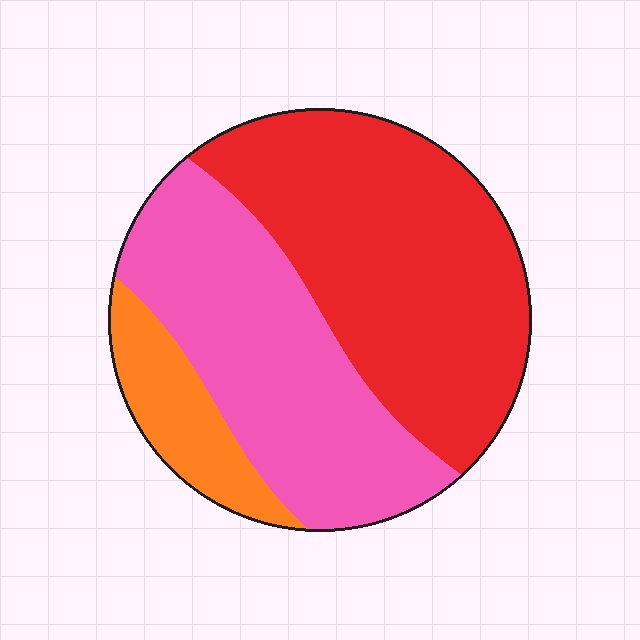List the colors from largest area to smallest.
From largest to smallest: red, pink, orange.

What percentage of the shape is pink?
Pink takes up about two fifths (2/5) of the shape.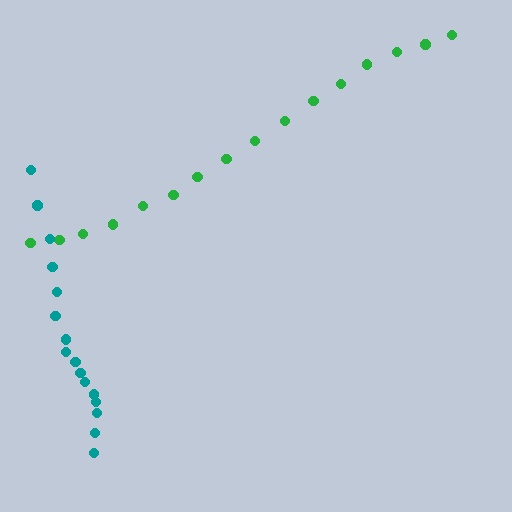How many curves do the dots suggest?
There are 2 distinct paths.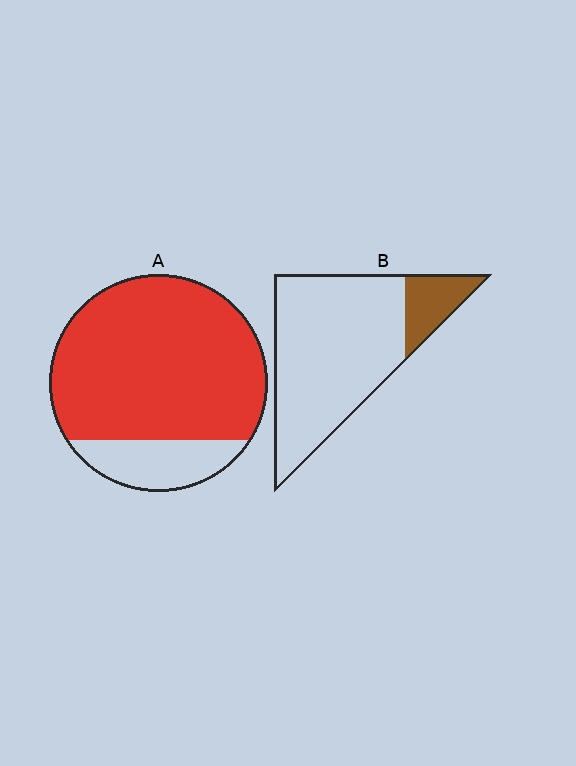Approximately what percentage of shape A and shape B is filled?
A is approximately 80% and B is approximately 15%.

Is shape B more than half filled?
No.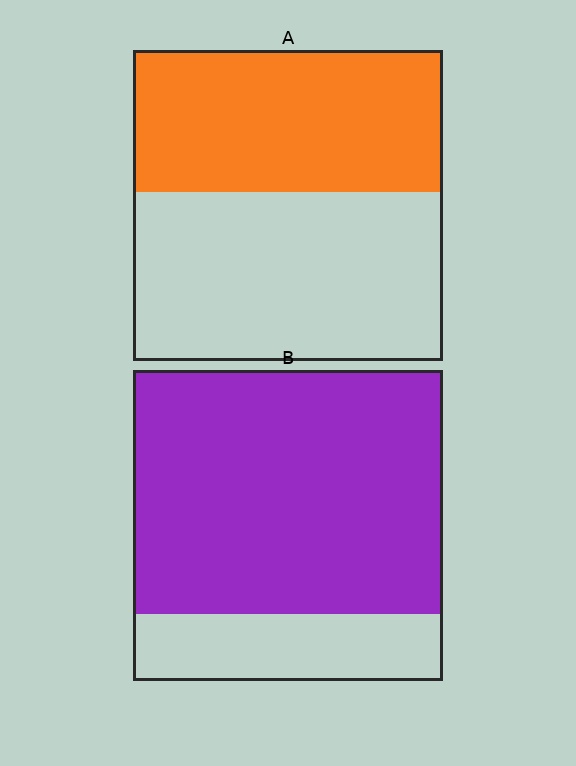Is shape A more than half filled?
No.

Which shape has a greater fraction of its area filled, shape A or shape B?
Shape B.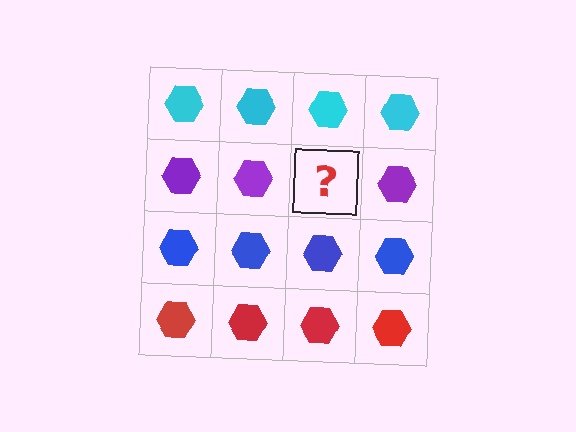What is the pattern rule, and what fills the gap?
The rule is that each row has a consistent color. The gap should be filled with a purple hexagon.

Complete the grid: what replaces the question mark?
The question mark should be replaced with a purple hexagon.